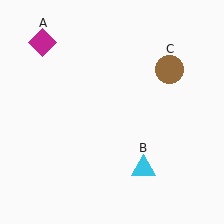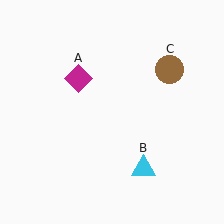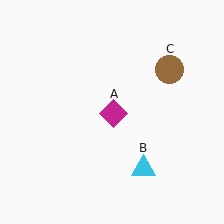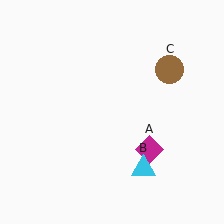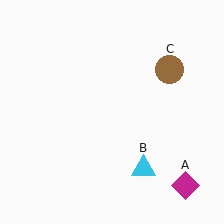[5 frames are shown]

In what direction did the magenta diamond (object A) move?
The magenta diamond (object A) moved down and to the right.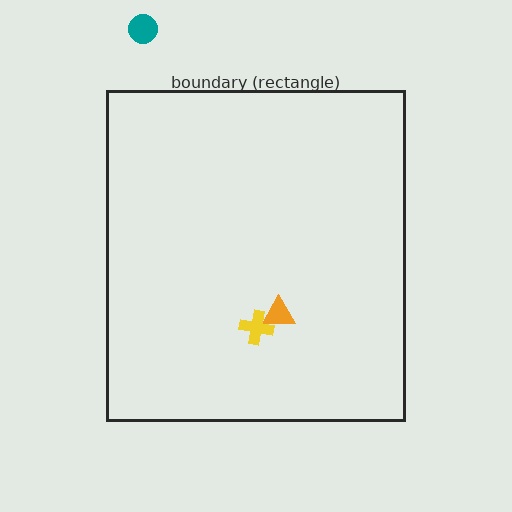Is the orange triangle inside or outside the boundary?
Inside.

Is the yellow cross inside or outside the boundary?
Inside.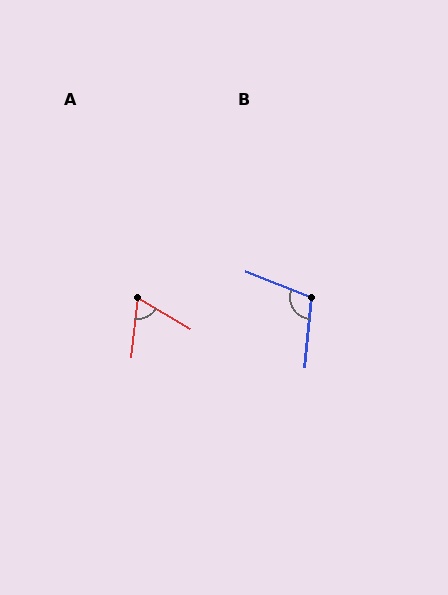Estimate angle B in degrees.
Approximately 106 degrees.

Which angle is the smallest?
A, at approximately 66 degrees.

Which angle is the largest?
B, at approximately 106 degrees.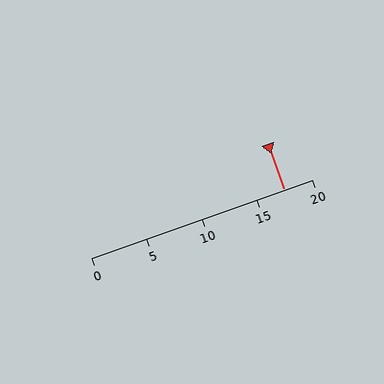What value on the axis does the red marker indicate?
The marker indicates approximately 17.5.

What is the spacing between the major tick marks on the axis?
The major ticks are spaced 5 apart.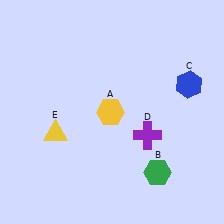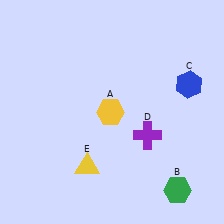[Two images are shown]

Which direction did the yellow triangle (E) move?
The yellow triangle (E) moved down.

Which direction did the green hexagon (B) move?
The green hexagon (B) moved right.